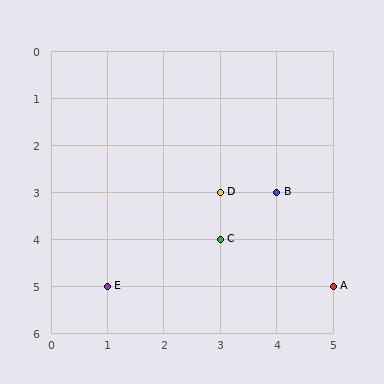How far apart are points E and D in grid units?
Points E and D are 2 columns and 2 rows apart (about 2.8 grid units diagonally).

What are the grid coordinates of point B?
Point B is at grid coordinates (4, 3).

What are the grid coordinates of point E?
Point E is at grid coordinates (1, 5).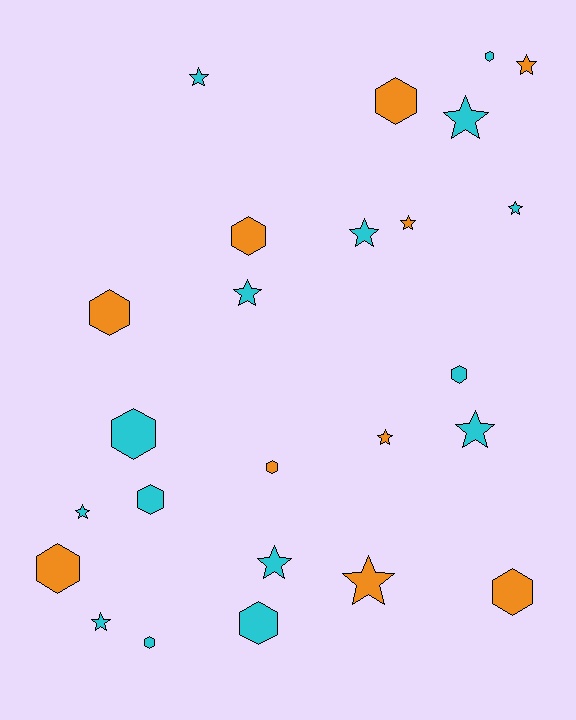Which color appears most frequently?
Cyan, with 15 objects.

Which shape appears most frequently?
Star, with 13 objects.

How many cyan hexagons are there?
There are 6 cyan hexagons.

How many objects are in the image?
There are 25 objects.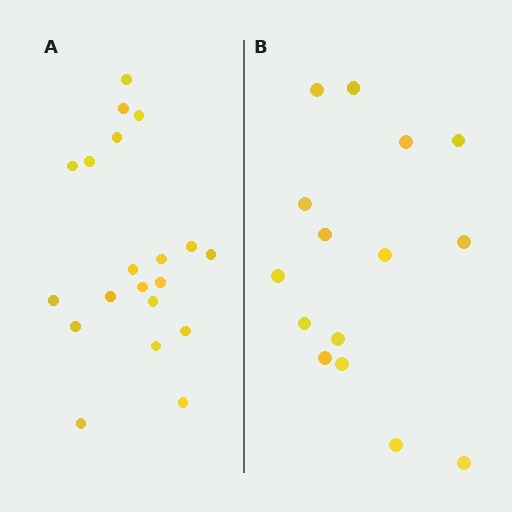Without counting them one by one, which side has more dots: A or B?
Region A (the left region) has more dots.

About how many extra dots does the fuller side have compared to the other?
Region A has about 5 more dots than region B.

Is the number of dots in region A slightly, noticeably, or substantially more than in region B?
Region A has noticeably more, but not dramatically so. The ratio is roughly 1.3 to 1.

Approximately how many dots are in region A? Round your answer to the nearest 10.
About 20 dots.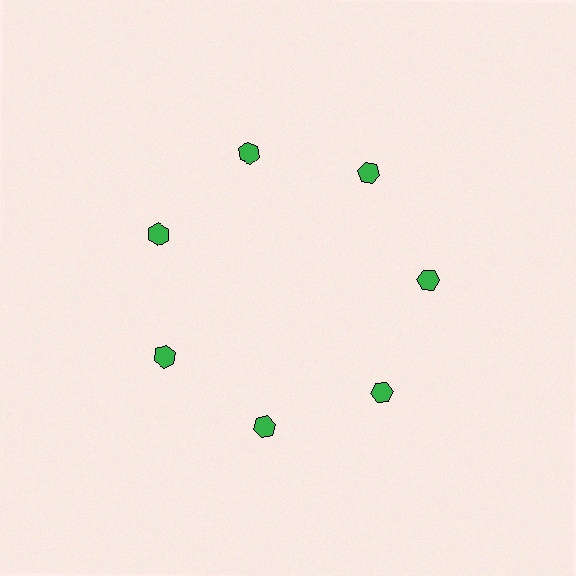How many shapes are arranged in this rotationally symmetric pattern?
There are 7 shapes, arranged in 7 groups of 1.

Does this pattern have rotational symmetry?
Yes, this pattern has 7-fold rotational symmetry. It looks the same after rotating 51 degrees around the center.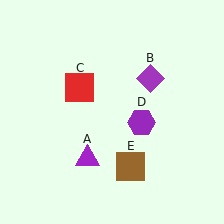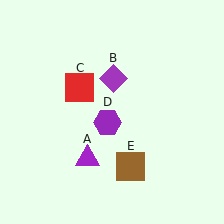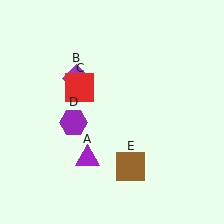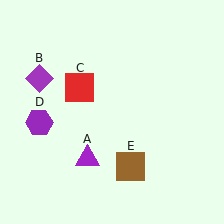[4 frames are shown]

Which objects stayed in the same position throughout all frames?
Purple triangle (object A) and red square (object C) and brown square (object E) remained stationary.